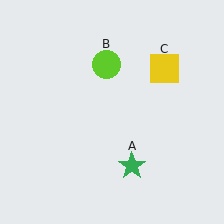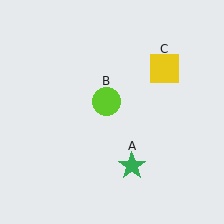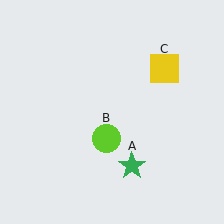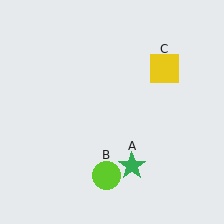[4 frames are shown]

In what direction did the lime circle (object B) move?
The lime circle (object B) moved down.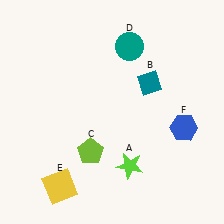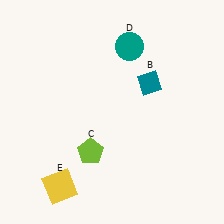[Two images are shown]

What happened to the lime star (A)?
The lime star (A) was removed in Image 2. It was in the bottom-right area of Image 1.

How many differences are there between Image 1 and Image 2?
There are 2 differences between the two images.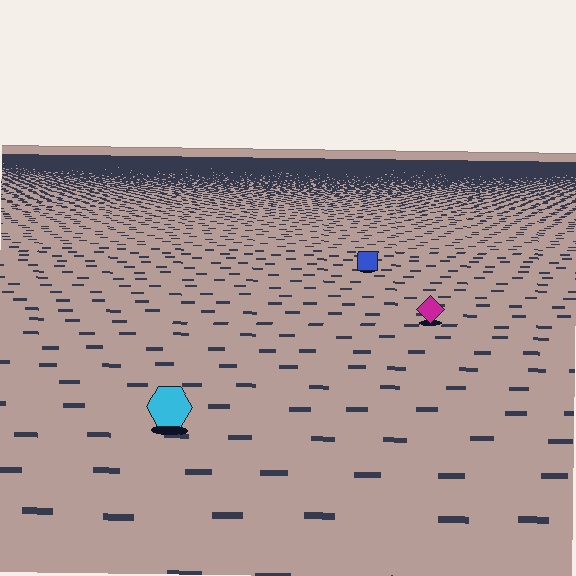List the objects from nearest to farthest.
From nearest to farthest: the cyan hexagon, the magenta diamond, the blue square.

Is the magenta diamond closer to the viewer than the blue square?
Yes. The magenta diamond is closer — you can tell from the texture gradient: the ground texture is coarser near it.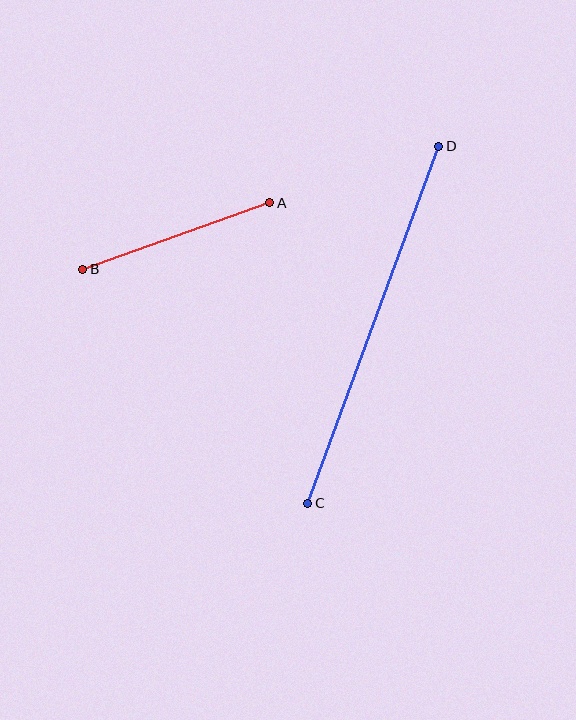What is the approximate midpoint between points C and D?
The midpoint is at approximately (373, 325) pixels.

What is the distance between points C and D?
The distance is approximately 380 pixels.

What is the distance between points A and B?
The distance is approximately 198 pixels.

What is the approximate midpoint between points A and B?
The midpoint is at approximately (176, 236) pixels.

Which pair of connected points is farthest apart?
Points C and D are farthest apart.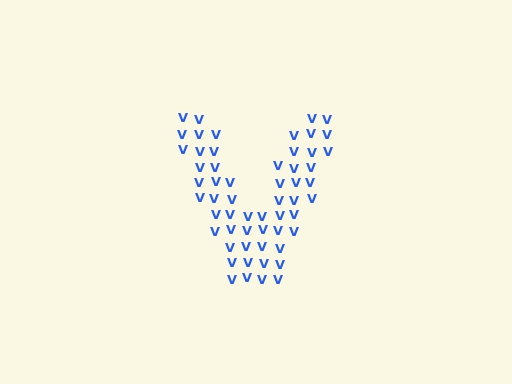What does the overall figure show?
The overall figure shows the letter V.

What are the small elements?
The small elements are letter V's.